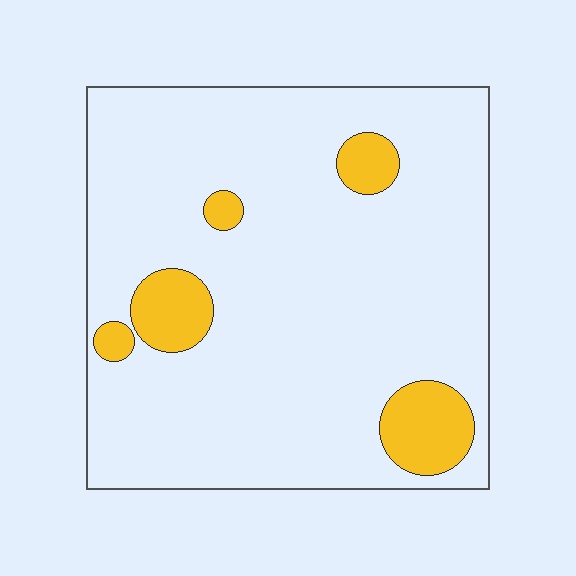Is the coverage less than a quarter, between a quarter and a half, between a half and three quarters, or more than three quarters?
Less than a quarter.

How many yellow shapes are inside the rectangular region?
5.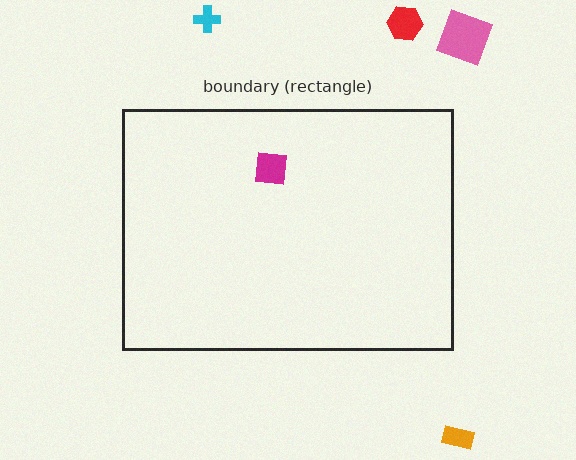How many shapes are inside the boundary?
1 inside, 4 outside.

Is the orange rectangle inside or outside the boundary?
Outside.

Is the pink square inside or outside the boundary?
Outside.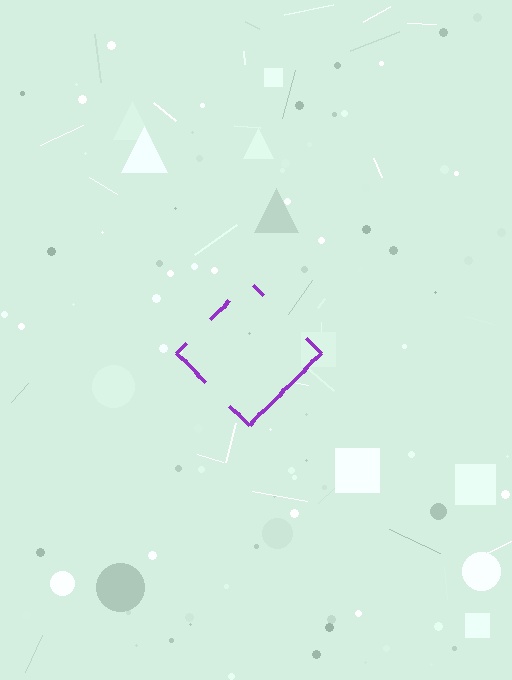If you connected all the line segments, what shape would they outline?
They would outline a diamond.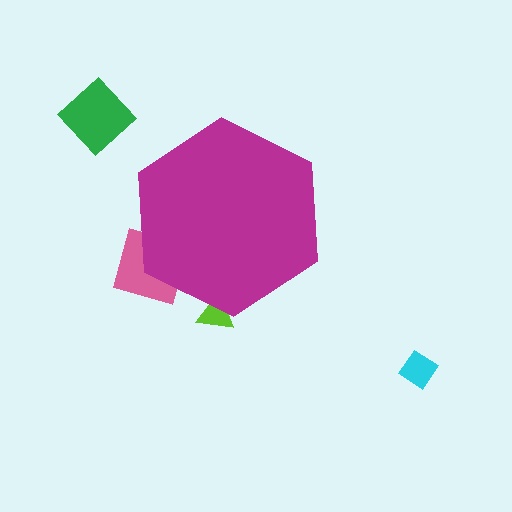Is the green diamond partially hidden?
No, the green diamond is fully visible.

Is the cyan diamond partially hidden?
No, the cyan diamond is fully visible.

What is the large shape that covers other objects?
A magenta hexagon.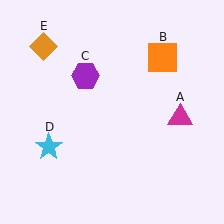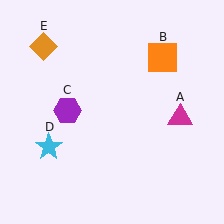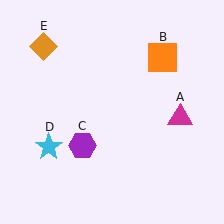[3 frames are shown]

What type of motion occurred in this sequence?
The purple hexagon (object C) rotated counterclockwise around the center of the scene.